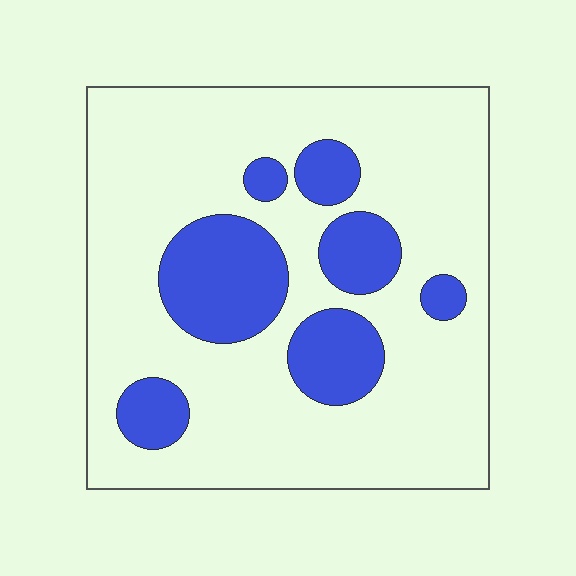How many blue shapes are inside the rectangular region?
7.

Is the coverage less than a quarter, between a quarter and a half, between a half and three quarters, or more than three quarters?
Less than a quarter.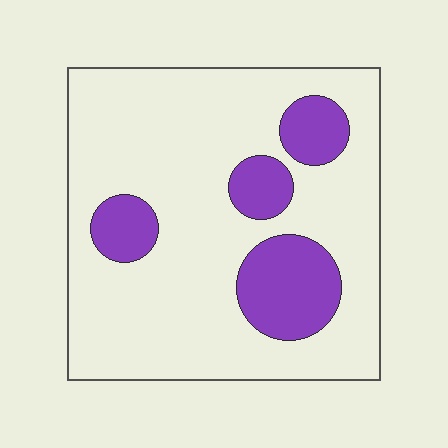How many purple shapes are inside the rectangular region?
4.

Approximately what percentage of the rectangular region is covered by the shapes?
Approximately 20%.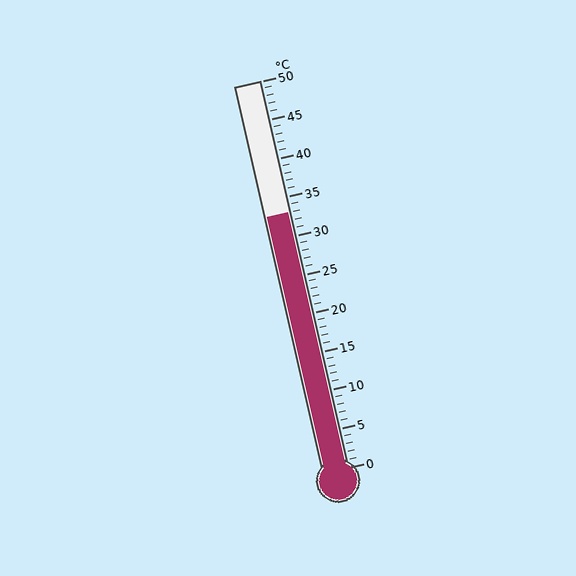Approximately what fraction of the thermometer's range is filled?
The thermometer is filled to approximately 65% of its range.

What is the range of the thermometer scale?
The thermometer scale ranges from 0°C to 50°C.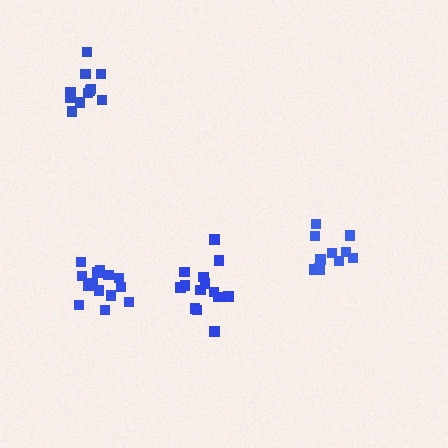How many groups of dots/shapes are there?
There are 4 groups.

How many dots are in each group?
Group 1: 14 dots, Group 2: 11 dots, Group 3: 11 dots, Group 4: 14 dots (50 total).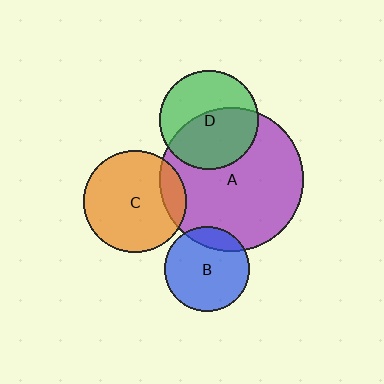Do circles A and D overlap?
Yes.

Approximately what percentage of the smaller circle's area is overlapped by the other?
Approximately 55%.